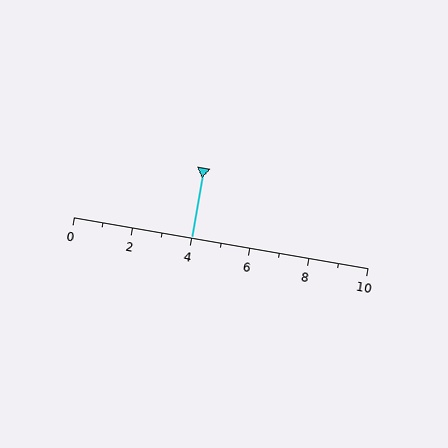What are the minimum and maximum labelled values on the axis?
The axis runs from 0 to 10.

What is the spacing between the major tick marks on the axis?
The major ticks are spaced 2 apart.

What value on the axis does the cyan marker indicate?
The marker indicates approximately 4.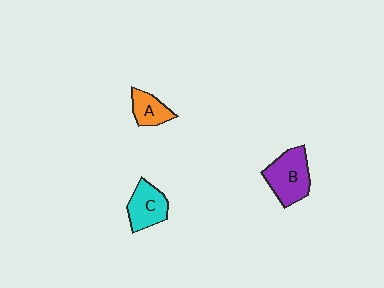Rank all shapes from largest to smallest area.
From largest to smallest: B (purple), C (cyan), A (orange).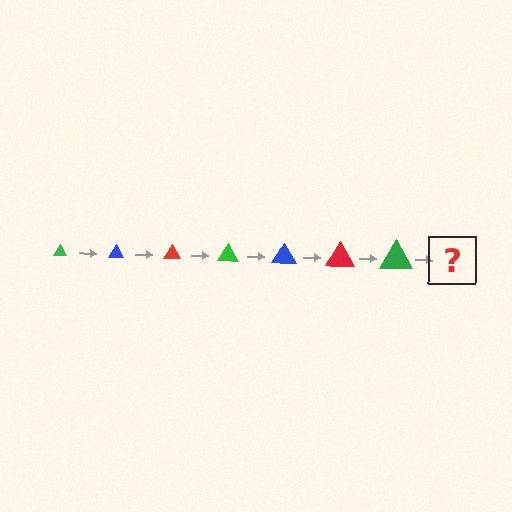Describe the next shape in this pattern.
It should be a blue triangle, larger than the previous one.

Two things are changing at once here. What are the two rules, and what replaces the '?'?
The two rules are that the triangle grows larger each step and the color cycles through green, blue, and red. The '?' should be a blue triangle, larger than the previous one.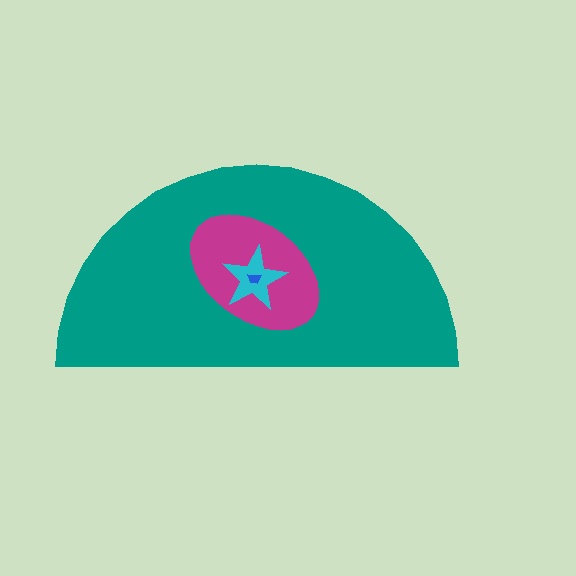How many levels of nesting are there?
4.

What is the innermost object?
The blue trapezoid.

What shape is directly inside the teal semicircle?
The magenta ellipse.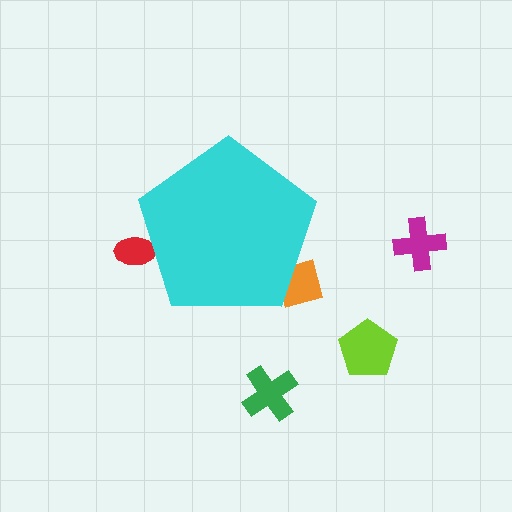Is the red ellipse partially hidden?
Yes, the red ellipse is partially hidden behind the cyan pentagon.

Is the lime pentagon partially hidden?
No, the lime pentagon is fully visible.